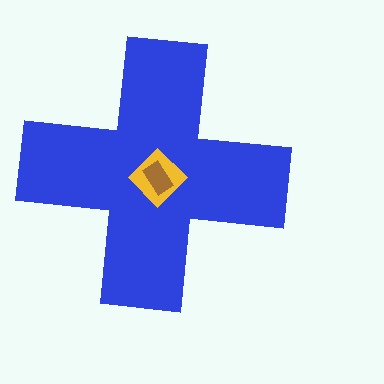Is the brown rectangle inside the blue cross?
Yes.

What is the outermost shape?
The blue cross.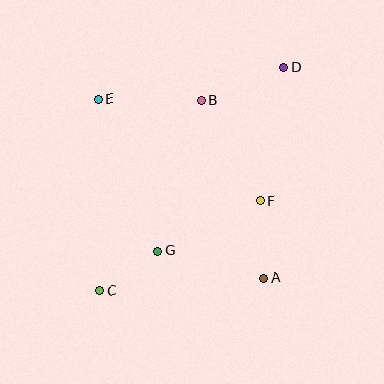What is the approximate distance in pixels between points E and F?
The distance between E and F is approximately 191 pixels.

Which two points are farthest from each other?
Points C and D are farthest from each other.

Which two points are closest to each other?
Points C and G are closest to each other.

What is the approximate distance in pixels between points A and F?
The distance between A and F is approximately 77 pixels.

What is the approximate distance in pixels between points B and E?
The distance between B and E is approximately 103 pixels.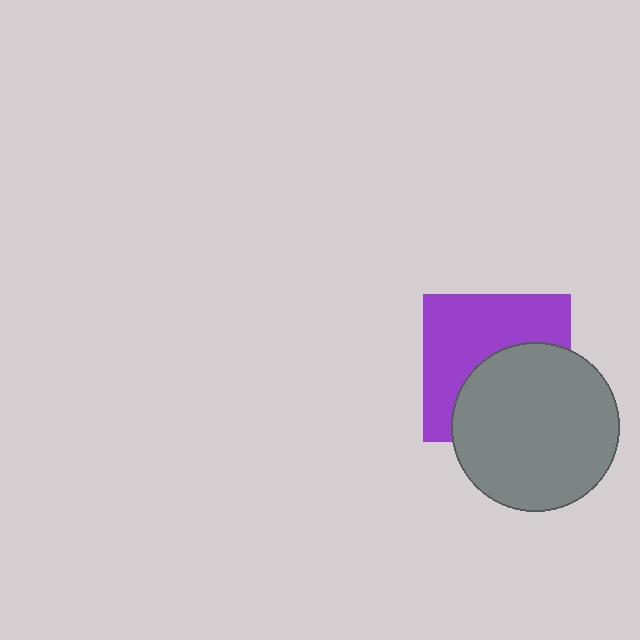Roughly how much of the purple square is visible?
About half of it is visible (roughly 53%).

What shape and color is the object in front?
The object in front is a gray circle.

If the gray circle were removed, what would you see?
You would see the complete purple square.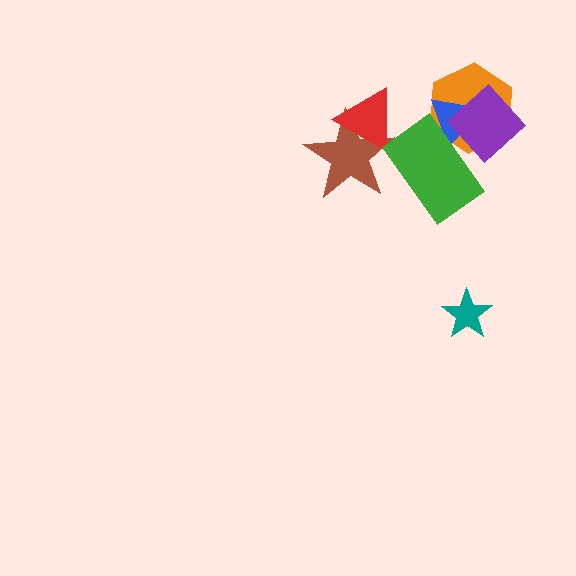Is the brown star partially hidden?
Yes, it is partially covered by another shape.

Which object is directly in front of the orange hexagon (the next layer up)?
The blue triangle is directly in front of the orange hexagon.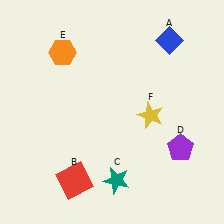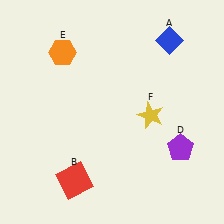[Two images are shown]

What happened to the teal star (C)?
The teal star (C) was removed in Image 2. It was in the bottom-right area of Image 1.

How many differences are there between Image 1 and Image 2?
There is 1 difference between the two images.